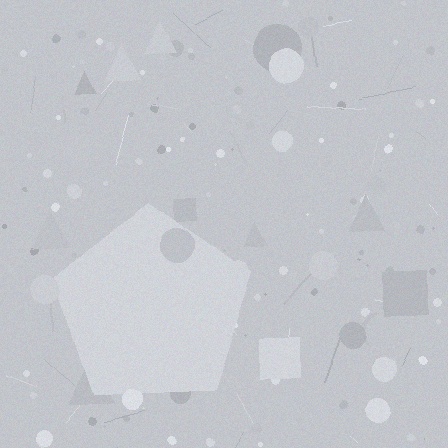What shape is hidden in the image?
A pentagon is hidden in the image.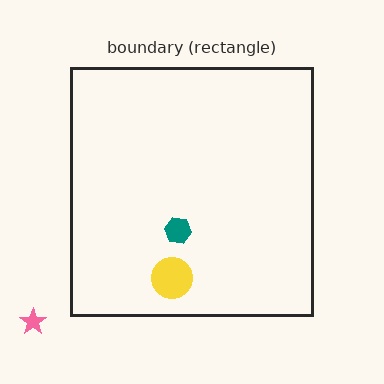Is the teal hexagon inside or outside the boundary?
Inside.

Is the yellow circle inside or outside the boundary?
Inside.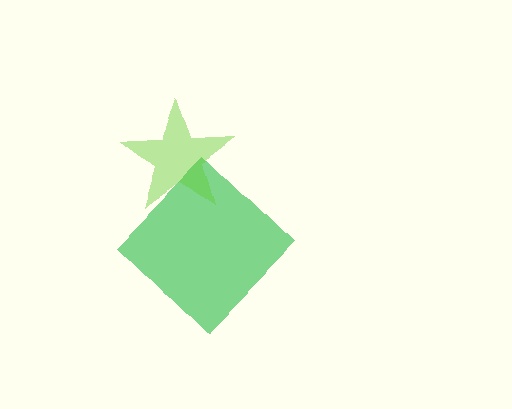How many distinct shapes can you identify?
There are 2 distinct shapes: a green diamond, a lime star.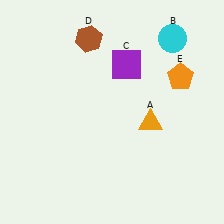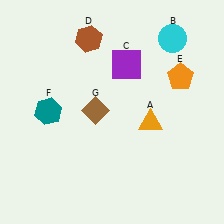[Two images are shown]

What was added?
A teal hexagon (F), a brown diamond (G) were added in Image 2.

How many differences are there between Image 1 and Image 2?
There are 2 differences between the two images.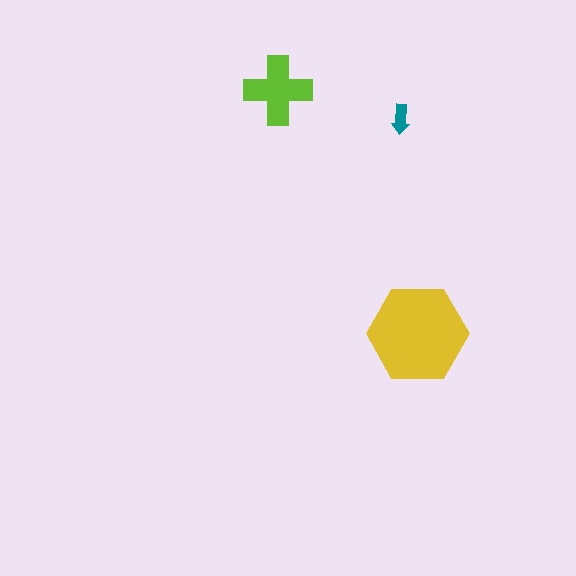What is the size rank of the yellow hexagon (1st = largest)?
1st.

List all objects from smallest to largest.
The teal arrow, the lime cross, the yellow hexagon.